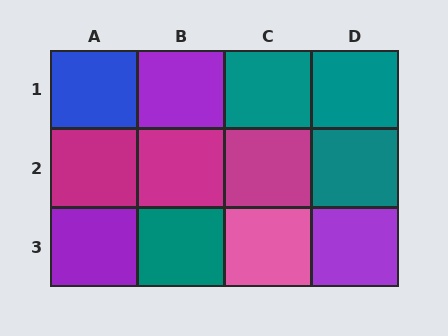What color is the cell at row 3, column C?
Pink.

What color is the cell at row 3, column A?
Purple.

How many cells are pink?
1 cell is pink.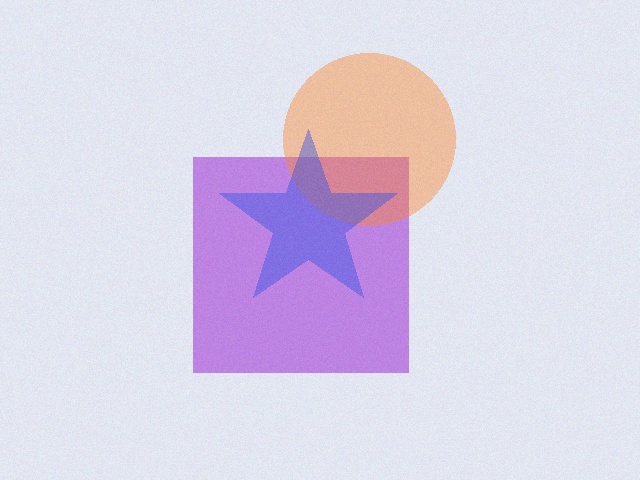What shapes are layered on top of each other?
The layered shapes are: a purple square, an orange circle, a blue star.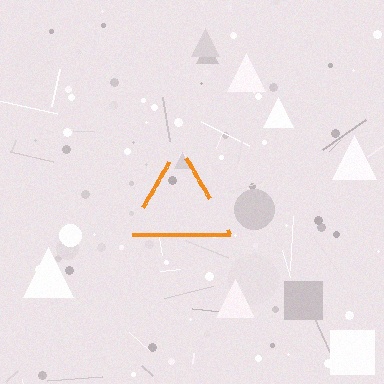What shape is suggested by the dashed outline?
The dashed outline suggests a triangle.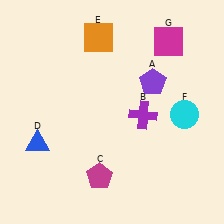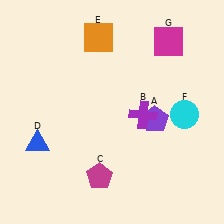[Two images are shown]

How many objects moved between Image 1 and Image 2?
1 object moved between the two images.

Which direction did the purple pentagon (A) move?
The purple pentagon (A) moved down.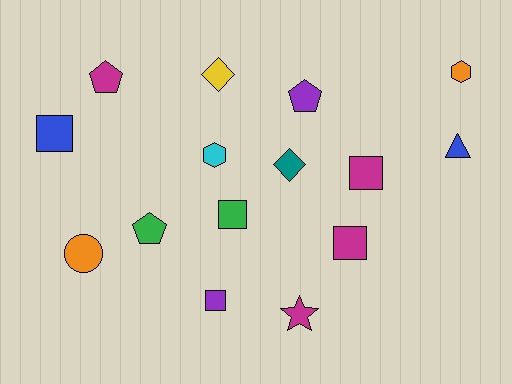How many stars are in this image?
There is 1 star.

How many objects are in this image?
There are 15 objects.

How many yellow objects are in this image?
There is 1 yellow object.